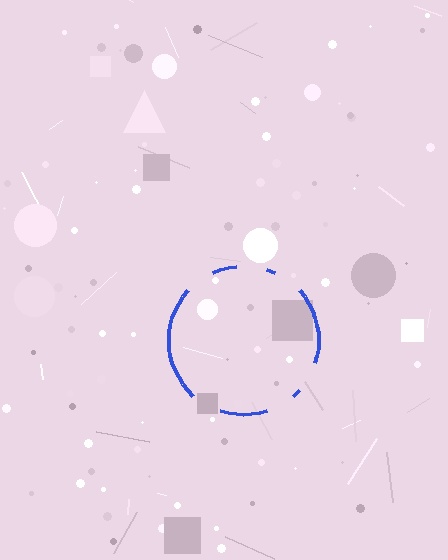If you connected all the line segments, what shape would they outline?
They would outline a circle.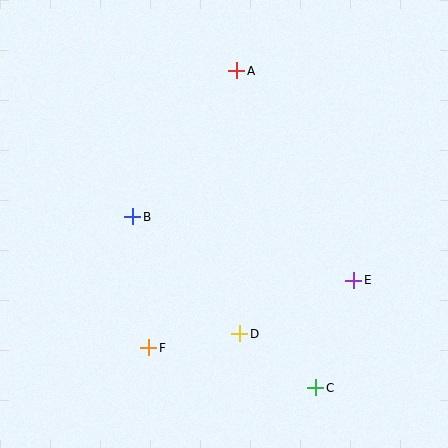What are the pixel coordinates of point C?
Point C is at (316, 388).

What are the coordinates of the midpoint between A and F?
The midpoint between A and F is at (193, 209).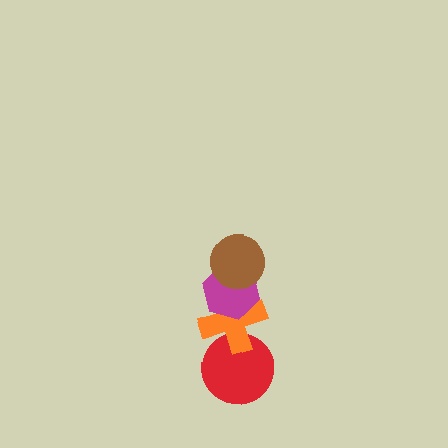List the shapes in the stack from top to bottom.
From top to bottom: the brown circle, the magenta hexagon, the orange cross, the red circle.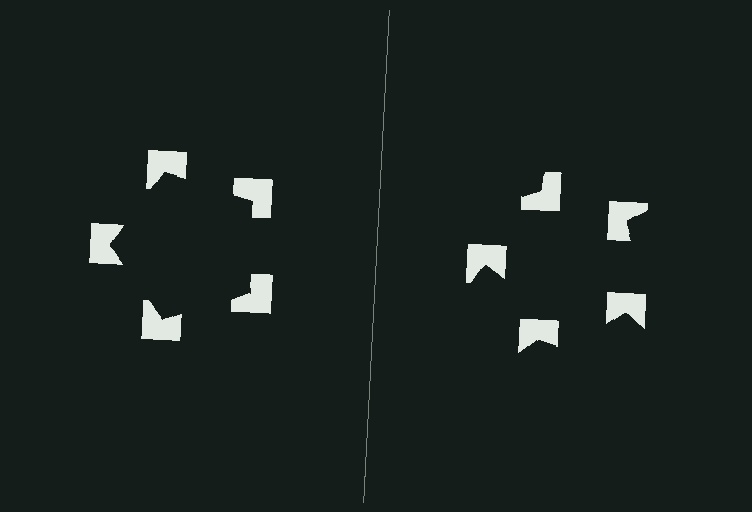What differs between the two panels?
The notched squares are positioned identically on both sides; only the wedge orientations differ. On the left they align to a pentagon; on the right they are misaligned.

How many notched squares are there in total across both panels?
10 — 5 on each side.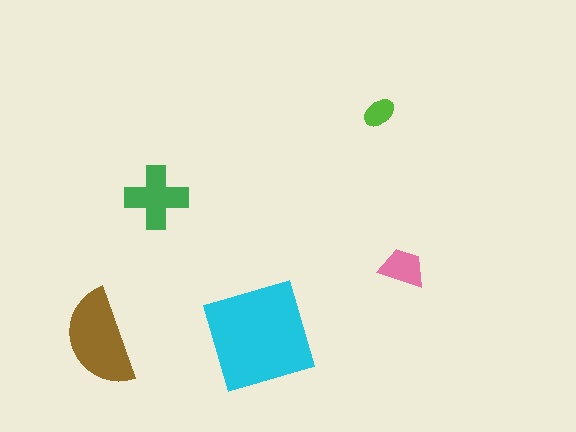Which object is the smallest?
The lime ellipse.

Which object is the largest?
The cyan square.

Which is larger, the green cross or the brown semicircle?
The brown semicircle.